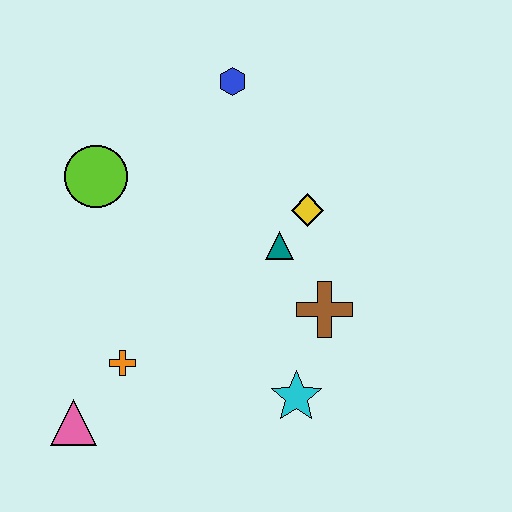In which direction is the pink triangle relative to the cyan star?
The pink triangle is to the left of the cyan star.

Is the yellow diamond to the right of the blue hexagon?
Yes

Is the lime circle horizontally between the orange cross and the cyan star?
No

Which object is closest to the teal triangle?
The yellow diamond is closest to the teal triangle.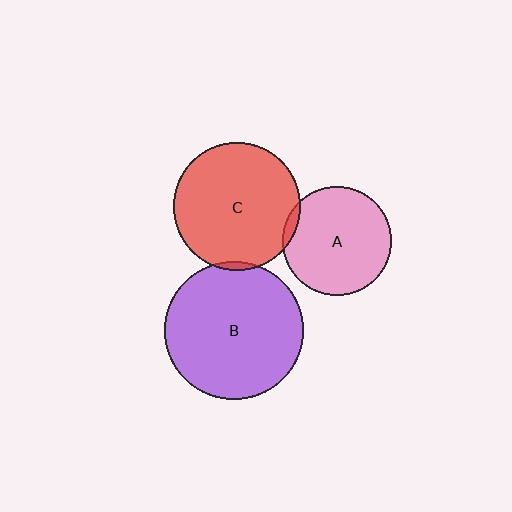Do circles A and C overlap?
Yes.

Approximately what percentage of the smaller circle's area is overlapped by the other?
Approximately 5%.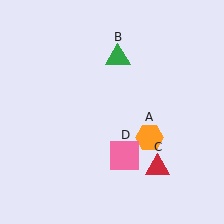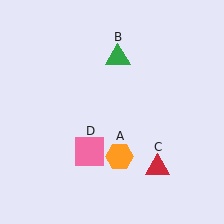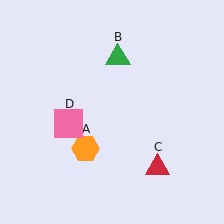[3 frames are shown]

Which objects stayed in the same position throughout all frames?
Green triangle (object B) and red triangle (object C) remained stationary.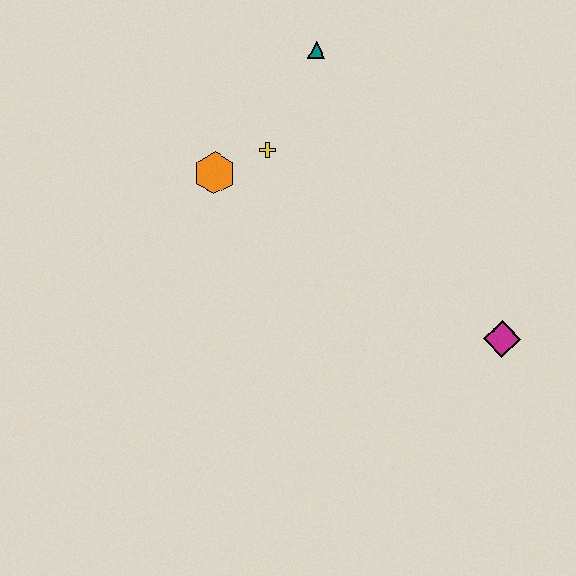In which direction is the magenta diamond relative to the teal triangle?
The magenta diamond is below the teal triangle.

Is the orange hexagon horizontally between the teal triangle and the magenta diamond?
No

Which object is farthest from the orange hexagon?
The magenta diamond is farthest from the orange hexagon.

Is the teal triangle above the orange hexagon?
Yes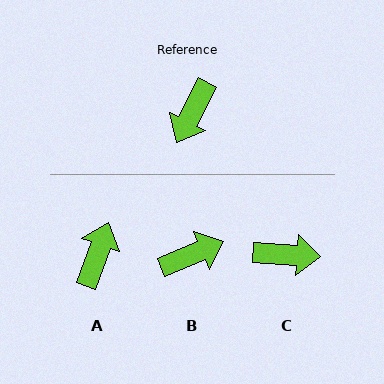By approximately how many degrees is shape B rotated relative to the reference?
Approximately 140 degrees counter-clockwise.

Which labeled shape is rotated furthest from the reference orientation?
A, about 173 degrees away.